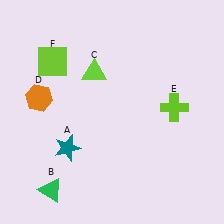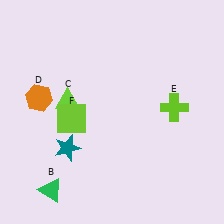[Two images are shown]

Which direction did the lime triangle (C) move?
The lime triangle (C) moved down.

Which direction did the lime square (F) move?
The lime square (F) moved down.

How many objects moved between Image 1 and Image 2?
2 objects moved between the two images.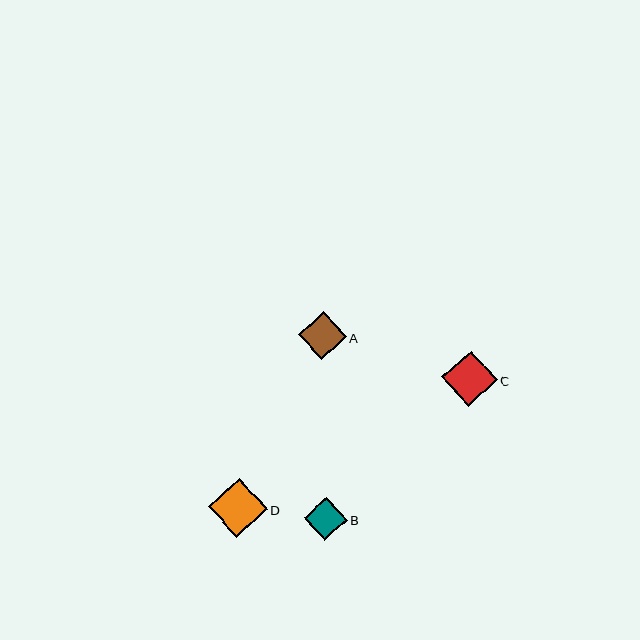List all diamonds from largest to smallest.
From largest to smallest: D, C, A, B.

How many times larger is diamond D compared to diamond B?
Diamond D is approximately 1.4 times the size of diamond B.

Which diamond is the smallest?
Diamond B is the smallest with a size of approximately 43 pixels.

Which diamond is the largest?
Diamond D is the largest with a size of approximately 59 pixels.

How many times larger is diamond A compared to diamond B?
Diamond A is approximately 1.1 times the size of diamond B.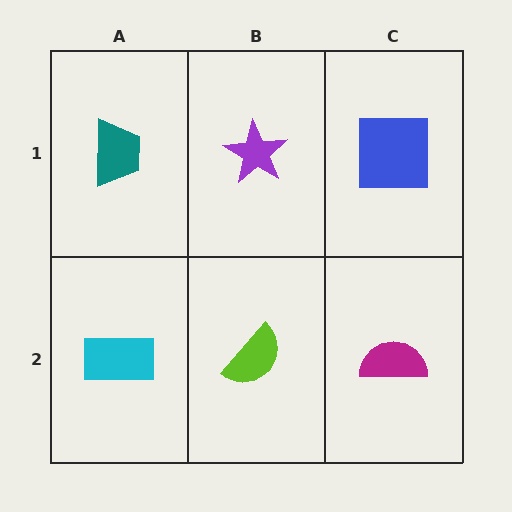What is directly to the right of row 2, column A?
A lime semicircle.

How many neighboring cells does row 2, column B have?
3.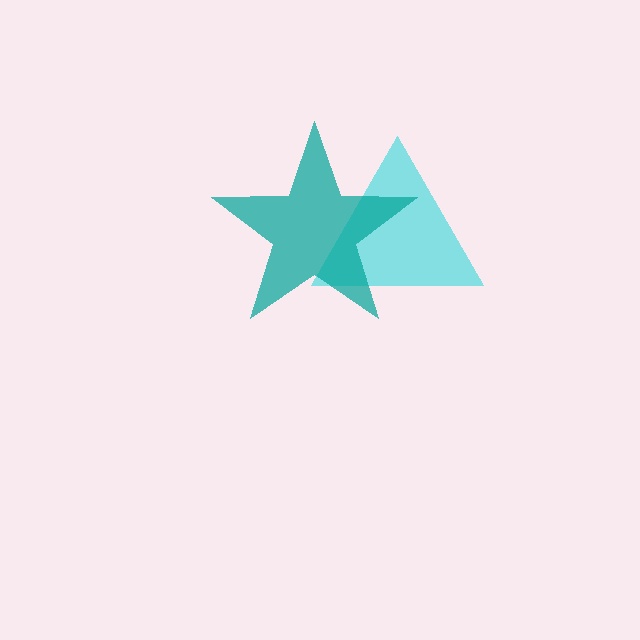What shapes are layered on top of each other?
The layered shapes are: a cyan triangle, a teal star.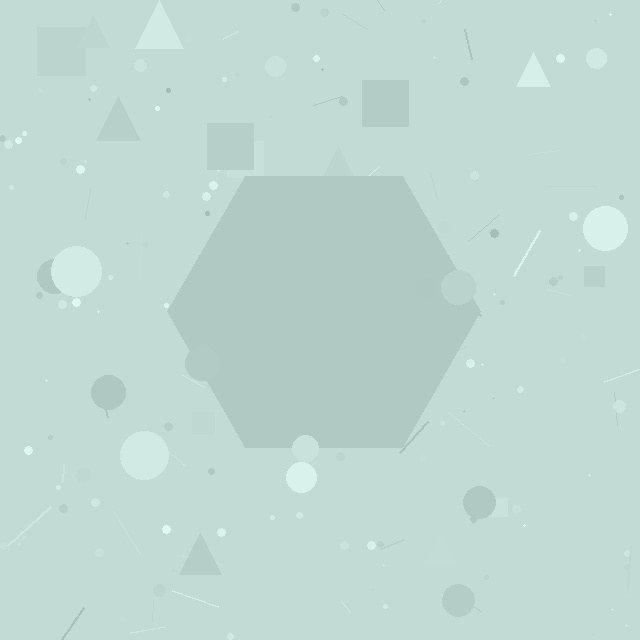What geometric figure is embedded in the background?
A hexagon is embedded in the background.